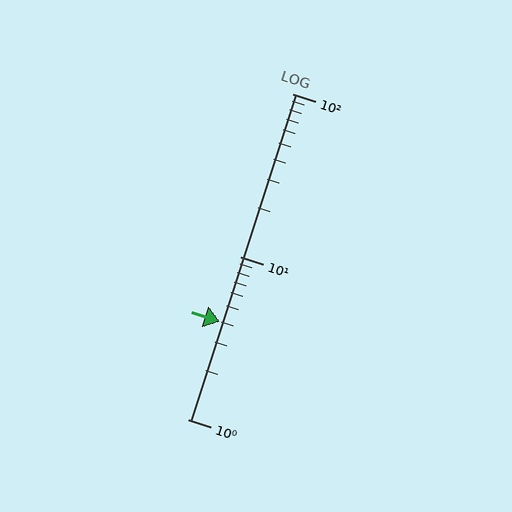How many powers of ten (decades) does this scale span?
The scale spans 2 decades, from 1 to 100.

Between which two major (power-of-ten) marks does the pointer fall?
The pointer is between 1 and 10.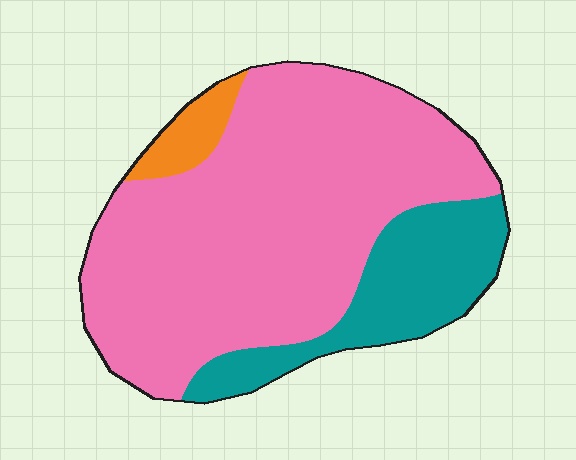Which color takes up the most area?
Pink, at roughly 75%.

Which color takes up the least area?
Orange, at roughly 5%.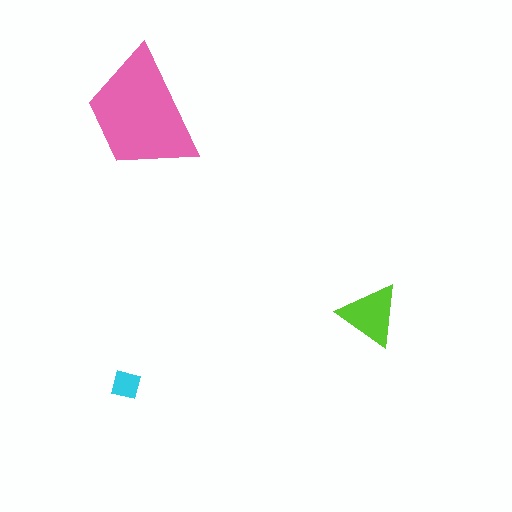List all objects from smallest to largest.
The cyan square, the lime triangle, the pink trapezoid.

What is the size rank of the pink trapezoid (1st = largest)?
1st.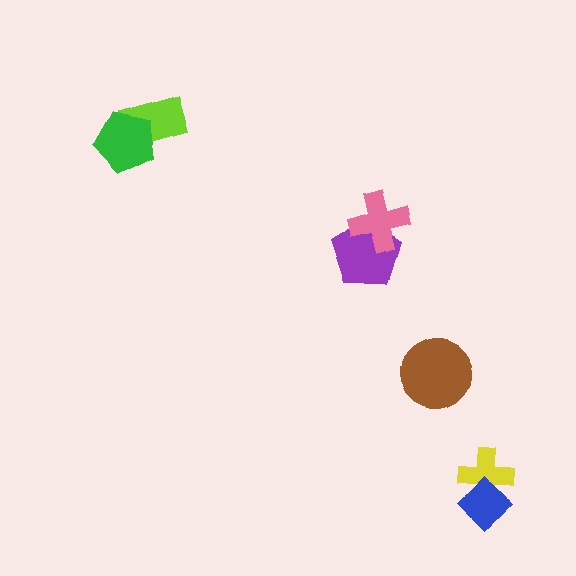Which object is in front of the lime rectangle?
The green pentagon is in front of the lime rectangle.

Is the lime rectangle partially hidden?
Yes, it is partially covered by another shape.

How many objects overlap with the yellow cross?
1 object overlaps with the yellow cross.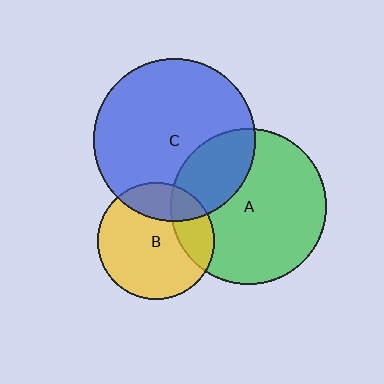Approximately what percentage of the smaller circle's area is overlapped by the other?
Approximately 20%.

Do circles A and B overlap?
Yes.